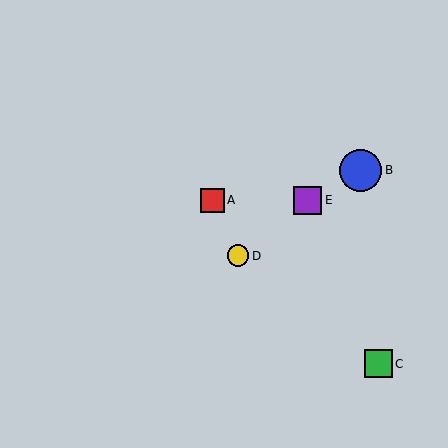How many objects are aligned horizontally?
2 objects (A, E) are aligned horizontally.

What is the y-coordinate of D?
Object D is at y≈256.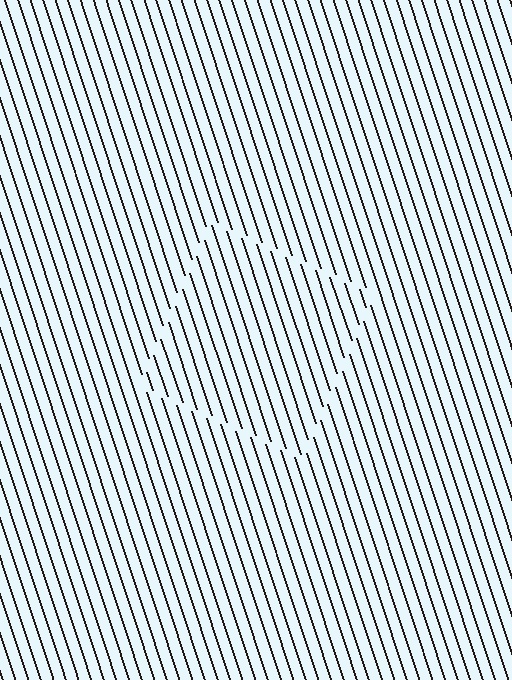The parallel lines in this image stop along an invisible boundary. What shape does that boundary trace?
An illusory square. The interior of the shape contains the same grating, shifted by half a period — the contour is defined by the phase discontinuity where line-ends from the inner and outer gratings abut.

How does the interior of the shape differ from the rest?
The interior of the shape contains the same grating, shifted by half a period — the contour is defined by the phase discontinuity where line-ends from the inner and outer gratings abut.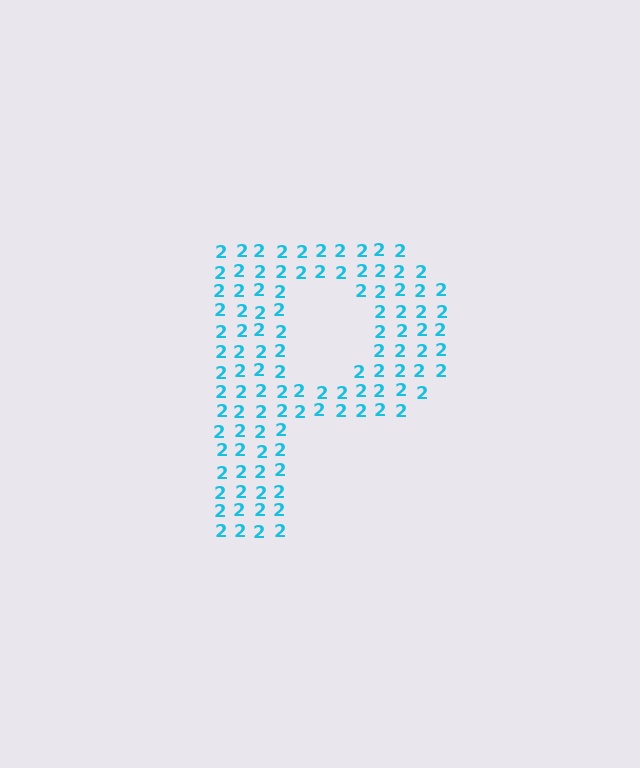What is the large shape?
The large shape is the letter P.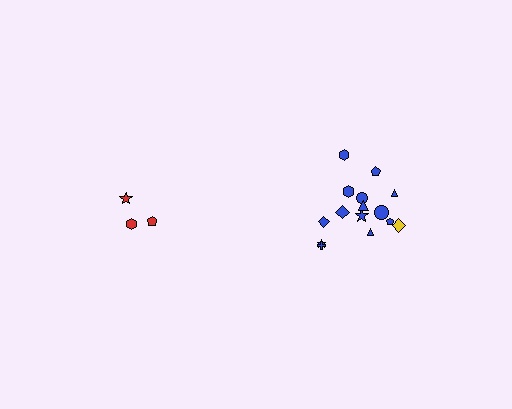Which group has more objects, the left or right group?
The right group.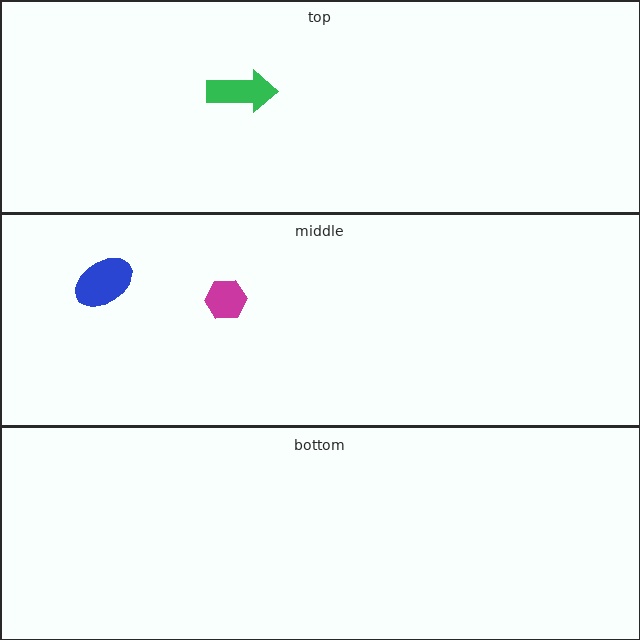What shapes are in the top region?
The green arrow.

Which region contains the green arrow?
The top region.